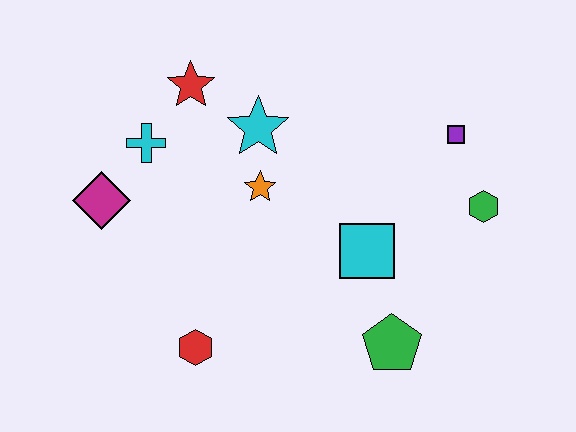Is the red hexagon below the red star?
Yes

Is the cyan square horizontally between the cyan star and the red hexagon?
No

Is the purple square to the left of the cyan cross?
No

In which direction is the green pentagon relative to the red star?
The green pentagon is below the red star.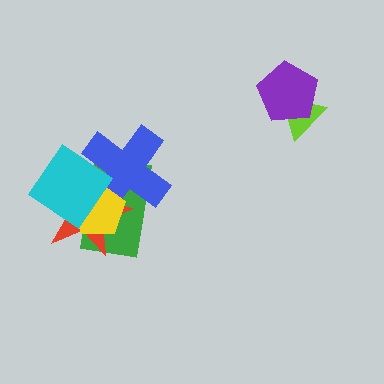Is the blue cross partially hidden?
Yes, it is partially covered by another shape.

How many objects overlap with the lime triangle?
1 object overlaps with the lime triangle.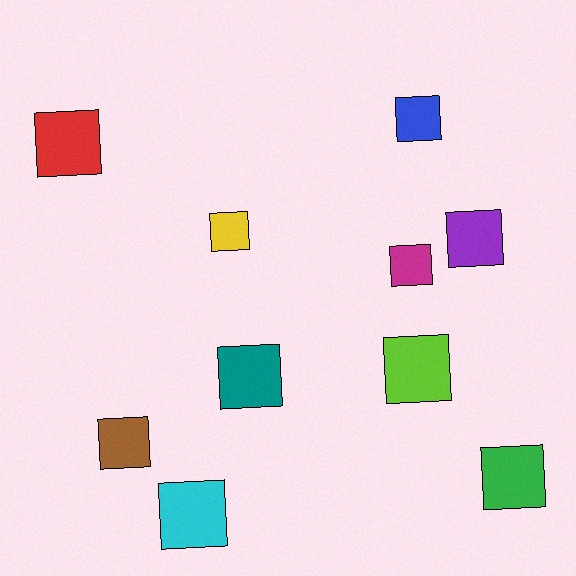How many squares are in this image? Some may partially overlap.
There are 10 squares.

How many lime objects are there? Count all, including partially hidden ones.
There is 1 lime object.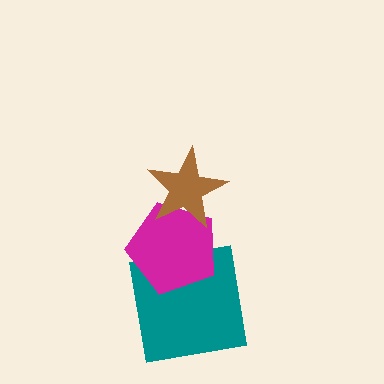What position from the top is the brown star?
The brown star is 1st from the top.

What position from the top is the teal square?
The teal square is 3rd from the top.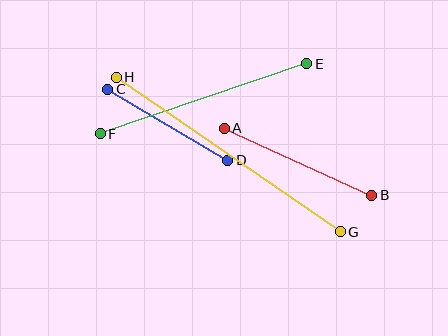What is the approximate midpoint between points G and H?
The midpoint is at approximately (228, 154) pixels.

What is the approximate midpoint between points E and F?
The midpoint is at approximately (204, 99) pixels.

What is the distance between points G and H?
The distance is approximately 272 pixels.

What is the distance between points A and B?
The distance is approximately 162 pixels.